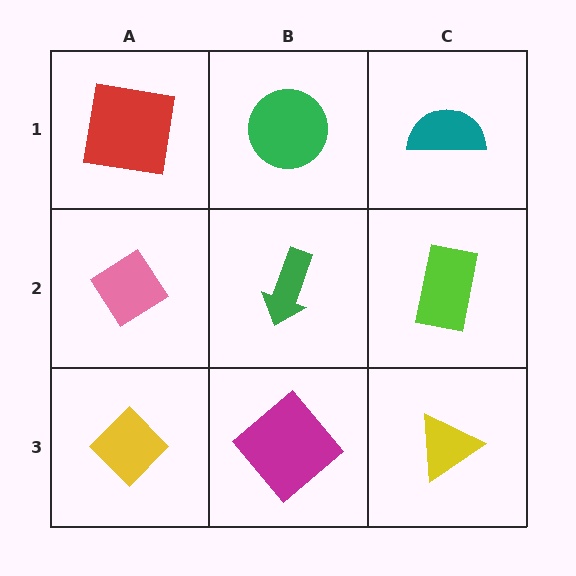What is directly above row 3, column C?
A lime rectangle.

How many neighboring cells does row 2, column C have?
3.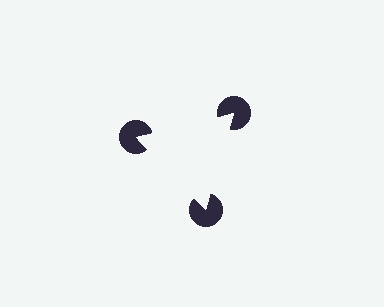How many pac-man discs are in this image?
There are 3 — one at each vertex of the illusory triangle.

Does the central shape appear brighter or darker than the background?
It typically appears slightly brighter than the background, even though no actual brightness change is drawn.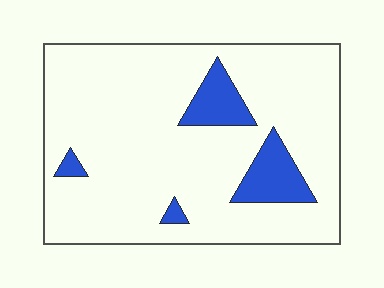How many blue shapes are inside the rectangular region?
4.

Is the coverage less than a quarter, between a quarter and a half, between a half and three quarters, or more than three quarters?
Less than a quarter.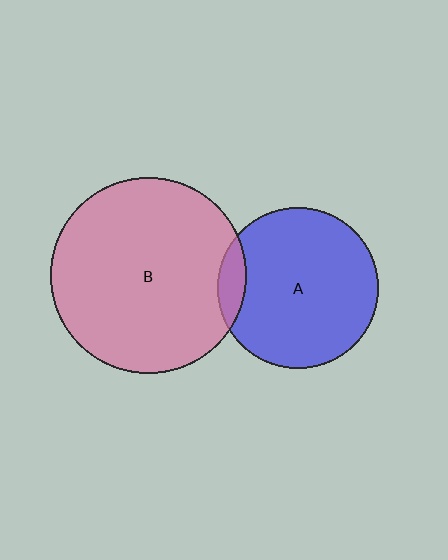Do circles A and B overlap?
Yes.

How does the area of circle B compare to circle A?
Approximately 1.5 times.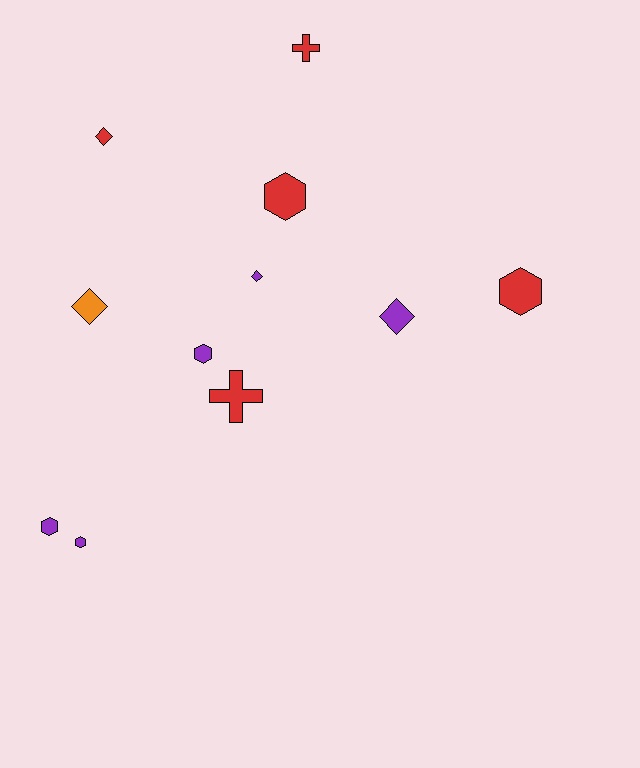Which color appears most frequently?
Red, with 5 objects.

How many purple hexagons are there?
There are 3 purple hexagons.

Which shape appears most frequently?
Hexagon, with 5 objects.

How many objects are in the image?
There are 11 objects.